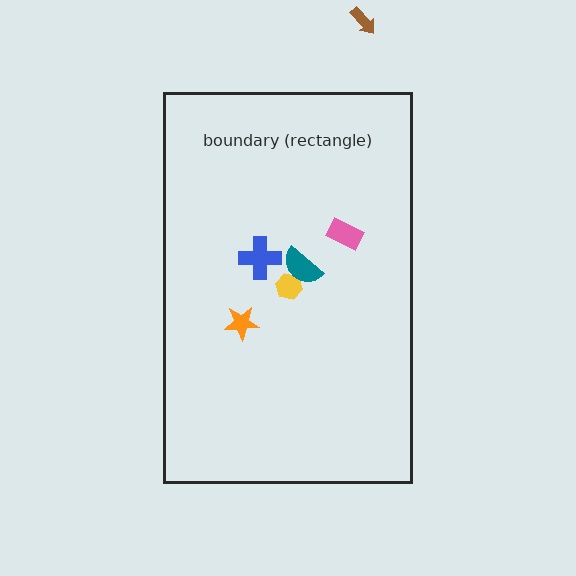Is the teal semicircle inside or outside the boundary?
Inside.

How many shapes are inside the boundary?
5 inside, 1 outside.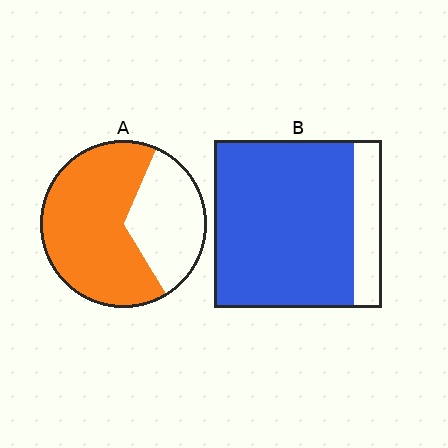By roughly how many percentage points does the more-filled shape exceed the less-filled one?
By roughly 20 percentage points (B over A).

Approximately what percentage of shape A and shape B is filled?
A is approximately 65% and B is approximately 85%.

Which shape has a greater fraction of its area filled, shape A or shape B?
Shape B.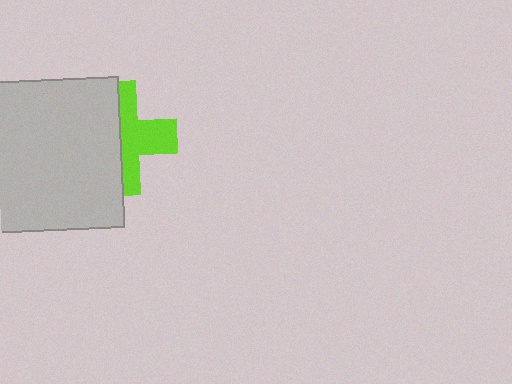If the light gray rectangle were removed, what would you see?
You would see the complete lime cross.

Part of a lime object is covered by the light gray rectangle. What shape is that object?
It is a cross.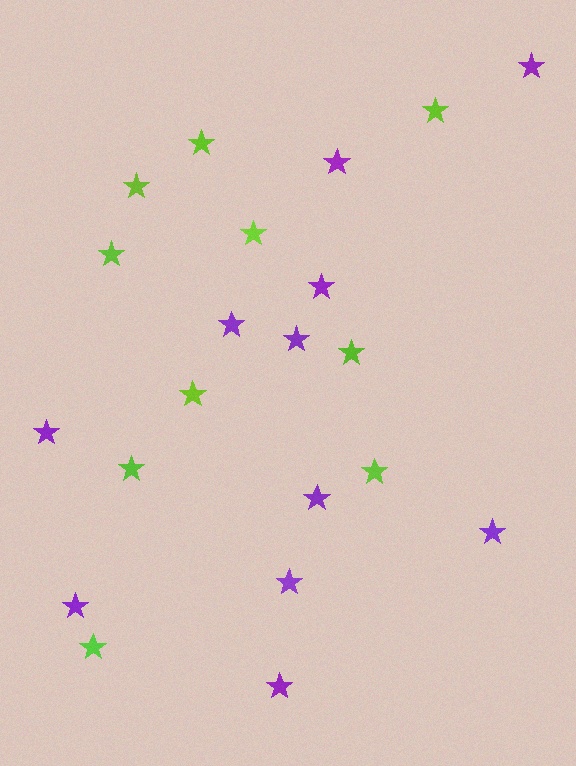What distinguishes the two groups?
There are 2 groups: one group of purple stars (11) and one group of lime stars (10).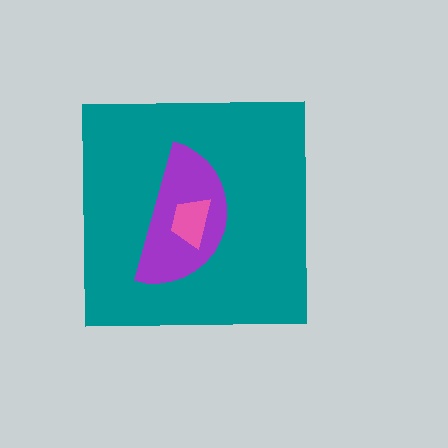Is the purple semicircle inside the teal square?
Yes.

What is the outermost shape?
The teal square.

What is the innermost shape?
The pink trapezoid.